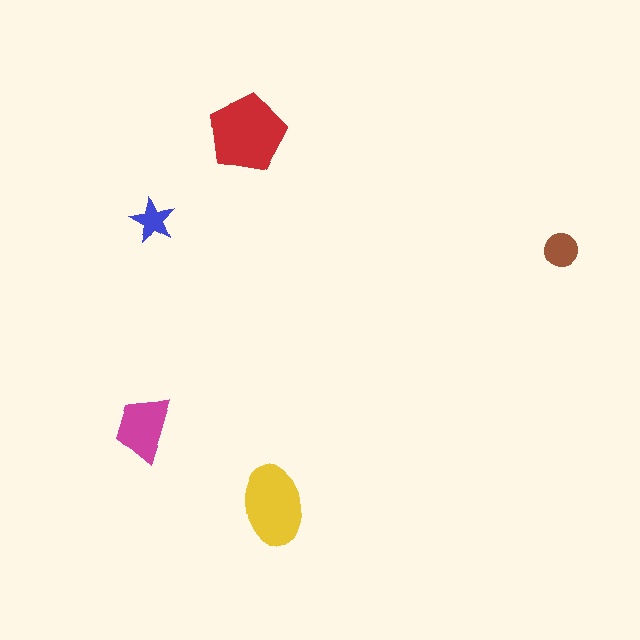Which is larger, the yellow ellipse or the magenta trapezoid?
The yellow ellipse.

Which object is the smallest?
The blue star.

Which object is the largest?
The red pentagon.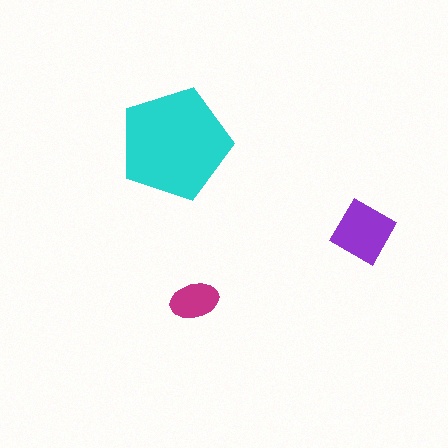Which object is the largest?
The cyan pentagon.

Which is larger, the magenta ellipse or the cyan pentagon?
The cyan pentagon.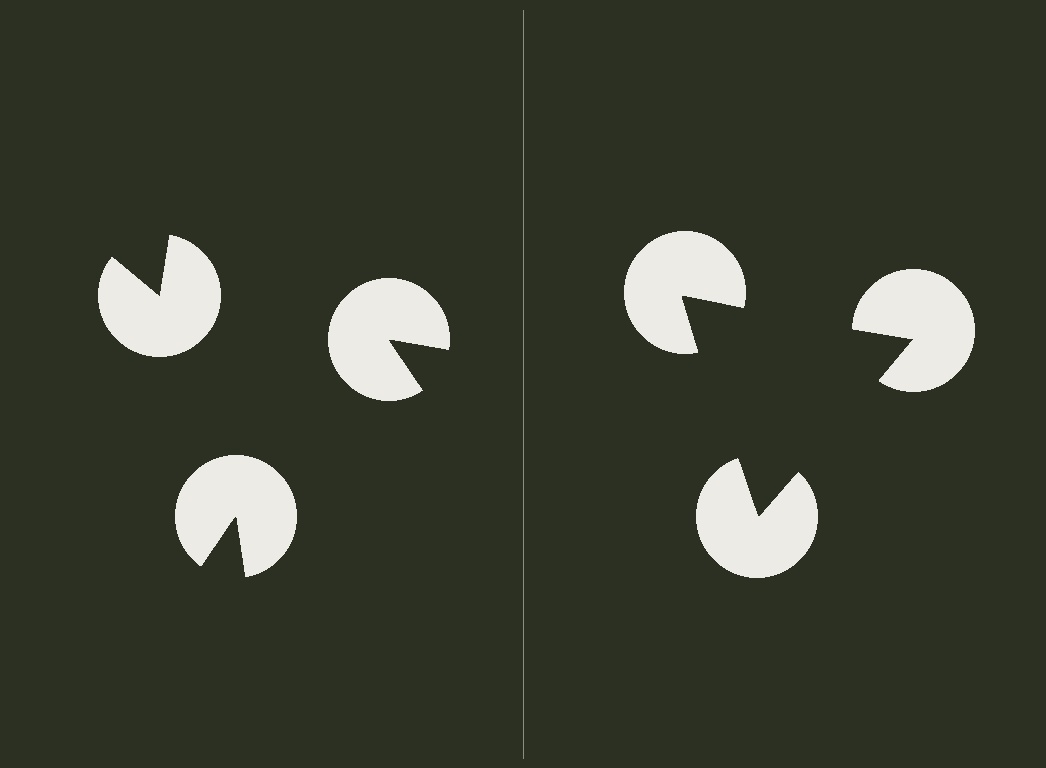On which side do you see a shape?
An illusory triangle appears on the right side. On the left side the wedge cuts are rotated, so no coherent shape forms.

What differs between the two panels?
The pac-man discs are positioned identically on both sides; only the wedge orientations differ. On the right they align to a triangle; on the left they are misaligned.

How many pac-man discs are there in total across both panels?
6 — 3 on each side.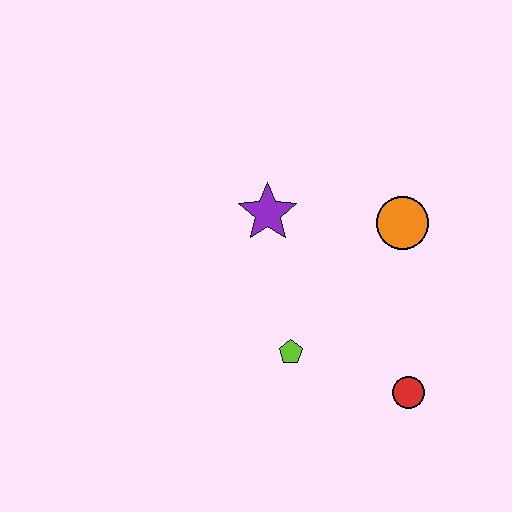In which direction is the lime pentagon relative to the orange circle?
The lime pentagon is below the orange circle.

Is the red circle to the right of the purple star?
Yes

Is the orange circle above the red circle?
Yes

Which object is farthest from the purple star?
The red circle is farthest from the purple star.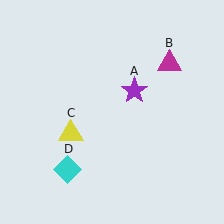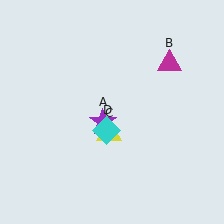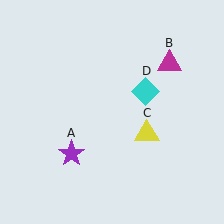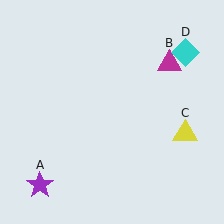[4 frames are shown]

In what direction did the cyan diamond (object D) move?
The cyan diamond (object D) moved up and to the right.